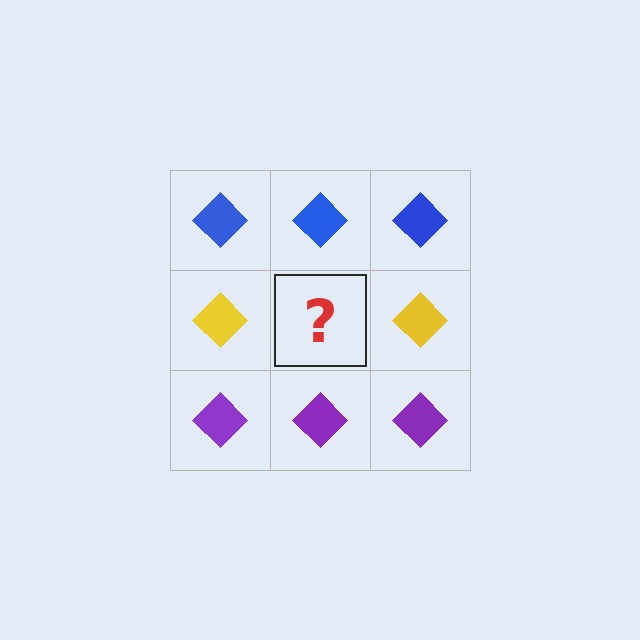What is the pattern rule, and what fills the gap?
The rule is that each row has a consistent color. The gap should be filled with a yellow diamond.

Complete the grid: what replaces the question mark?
The question mark should be replaced with a yellow diamond.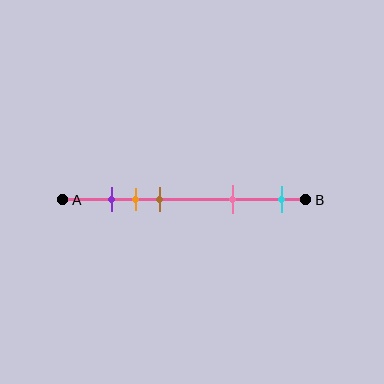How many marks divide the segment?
There are 5 marks dividing the segment.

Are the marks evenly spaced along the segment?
No, the marks are not evenly spaced.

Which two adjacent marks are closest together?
The purple and orange marks are the closest adjacent pair.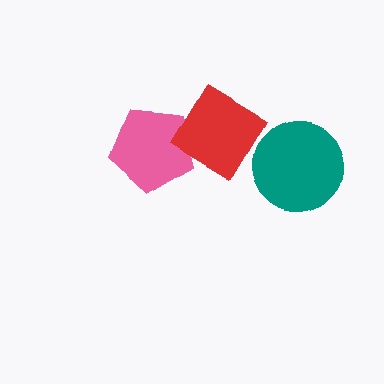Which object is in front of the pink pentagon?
The red diamond is in front of the pink pentagon.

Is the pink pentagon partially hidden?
Yes, it is partially covered by another shape.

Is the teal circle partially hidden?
No, no other shape covers it.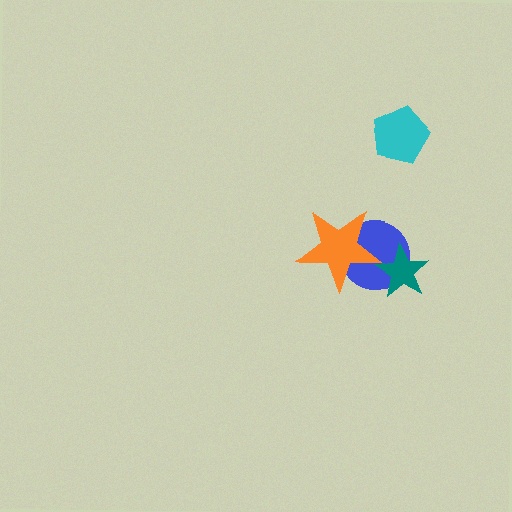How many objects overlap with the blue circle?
2 objects overlap with the blue circle.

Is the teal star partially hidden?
No, no other shape covers it.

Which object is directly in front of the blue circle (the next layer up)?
The orange star is directly in front of the blue circle.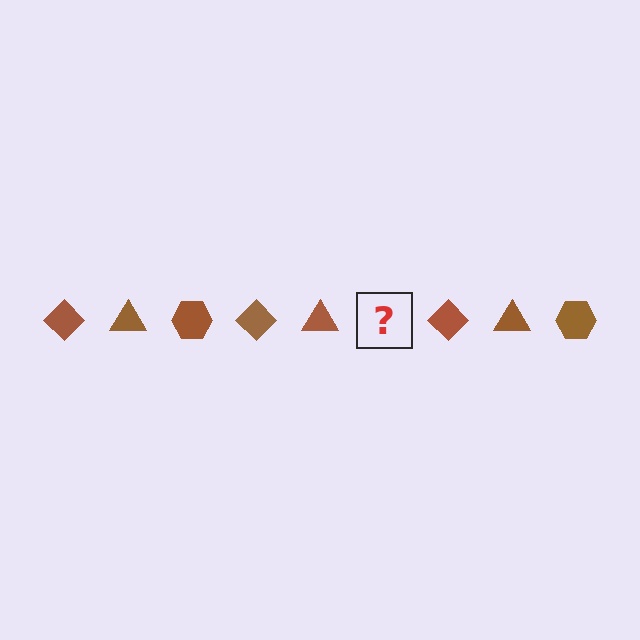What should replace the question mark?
The question mark should be replaced with a brown hexagon.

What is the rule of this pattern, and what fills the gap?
The rule is that the pattern cycles through diamond, triangle, hexagon shapes in brown. The gap should be filled with a brown hexagon.